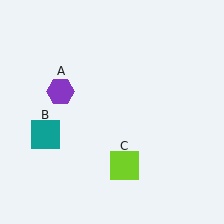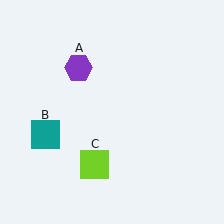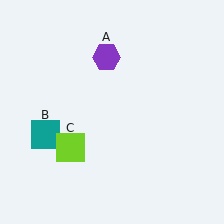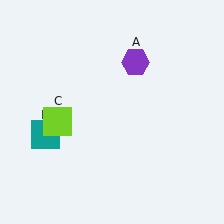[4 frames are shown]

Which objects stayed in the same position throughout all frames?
Teal square (object B) remained stationary.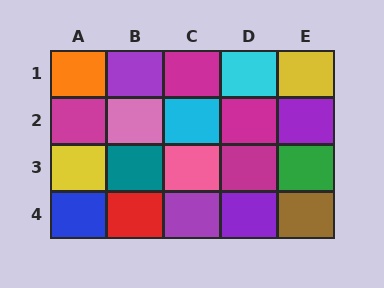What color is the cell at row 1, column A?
Orange.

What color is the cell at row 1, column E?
Yellow.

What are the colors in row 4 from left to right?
Blue, red, purple, purple, brown.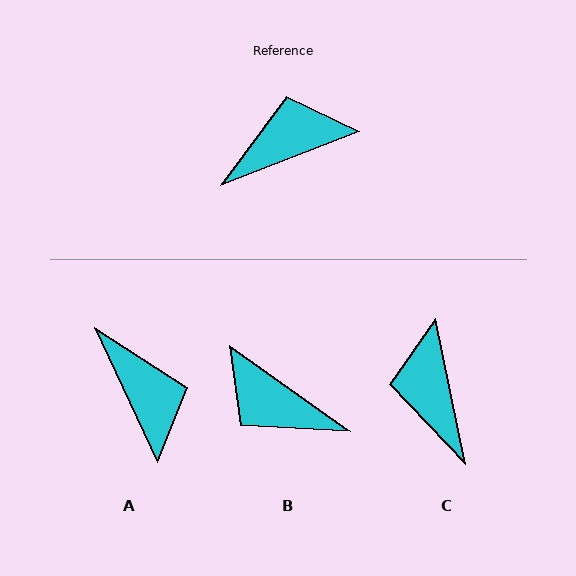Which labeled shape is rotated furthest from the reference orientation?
B, about 123 degrees away.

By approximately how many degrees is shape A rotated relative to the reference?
Approximately 86 degrees clockwise.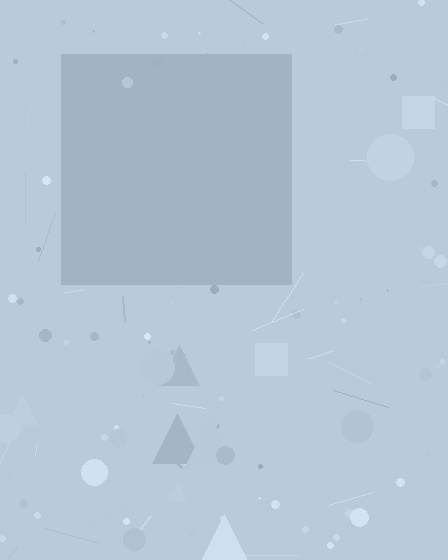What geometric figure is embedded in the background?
A square is embedded in the background.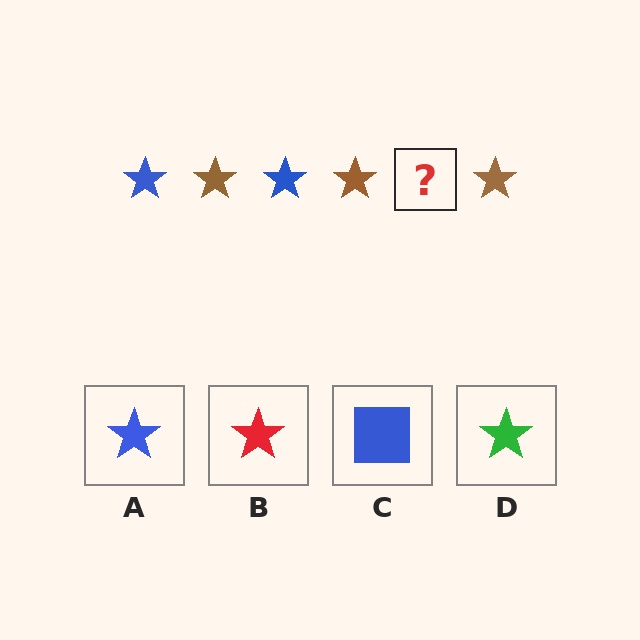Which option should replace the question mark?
Option A.